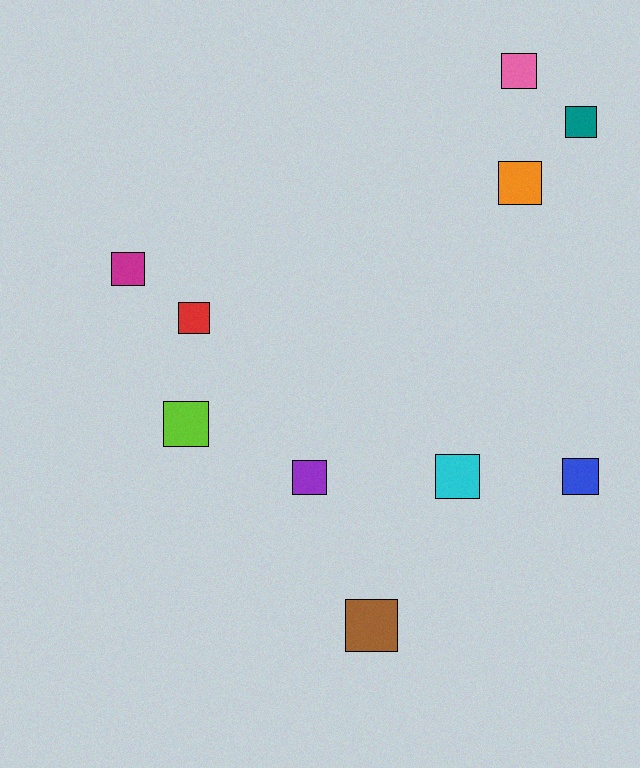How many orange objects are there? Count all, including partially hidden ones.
There is 1 orange object.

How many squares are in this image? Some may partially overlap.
There are 10 squares.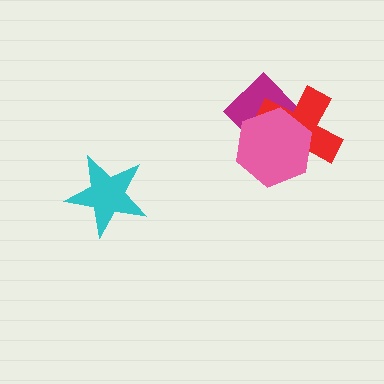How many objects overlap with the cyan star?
0 objects overlap with the cyan star.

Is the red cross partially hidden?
Yes, it is partially covered by another shape.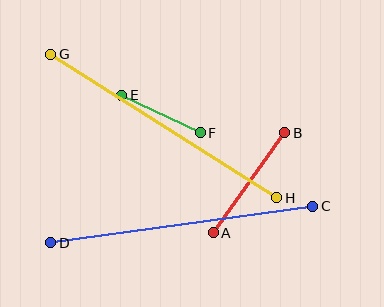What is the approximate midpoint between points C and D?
The midpoint is at approximately (182, 224) pixels.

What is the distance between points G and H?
The distance is approximately 268 pixels.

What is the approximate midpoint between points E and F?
The midpoint is at approximately (161, 114) pixels.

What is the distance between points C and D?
The distance is approximately 264 pixels.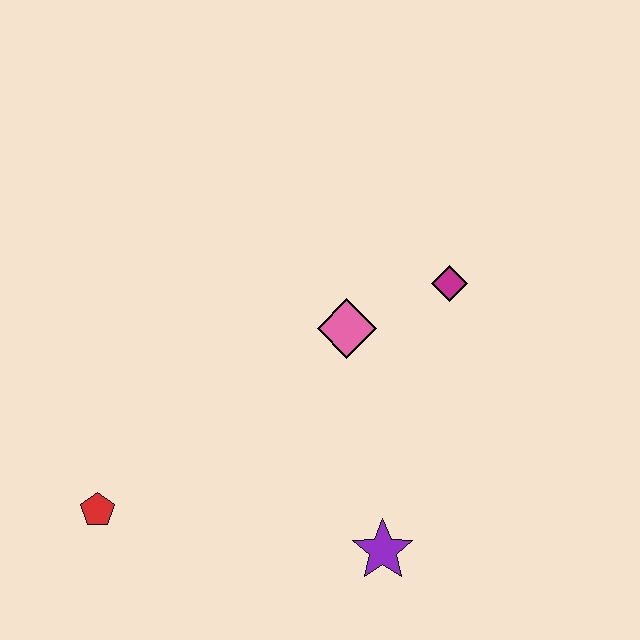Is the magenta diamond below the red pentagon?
No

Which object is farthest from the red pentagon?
The magenta diamond is farthest from the red pentagon.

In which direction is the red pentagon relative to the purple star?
The red pentagon is to the left of the purple star.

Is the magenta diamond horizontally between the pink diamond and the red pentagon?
No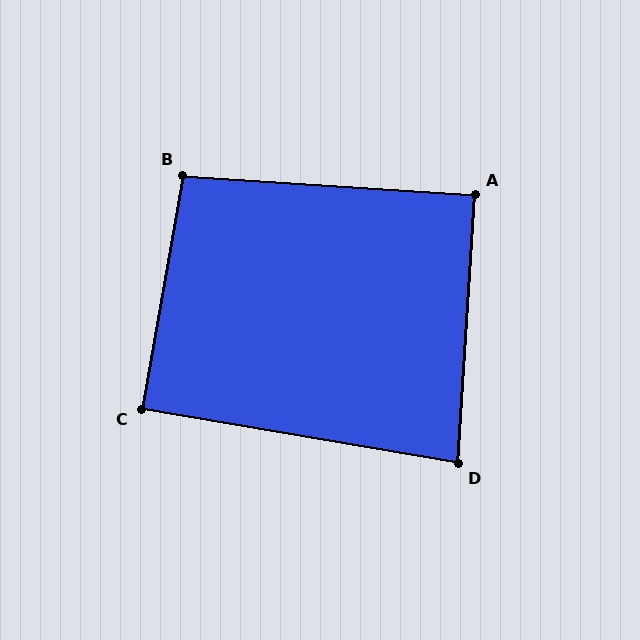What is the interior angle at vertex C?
Approximately 90 degrees (approximately right).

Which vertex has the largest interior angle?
B, at approximately 96 degrees.